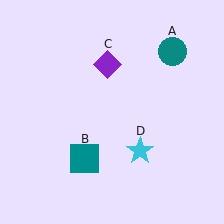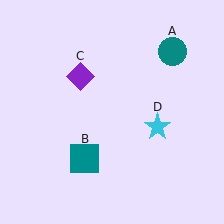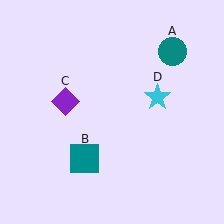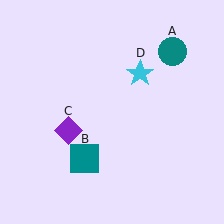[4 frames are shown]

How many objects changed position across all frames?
2 objects changed position: purple diamond (object C), cyan star (object D).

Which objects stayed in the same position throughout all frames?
Teal circle (object A) and teal square (object B) remained stationary.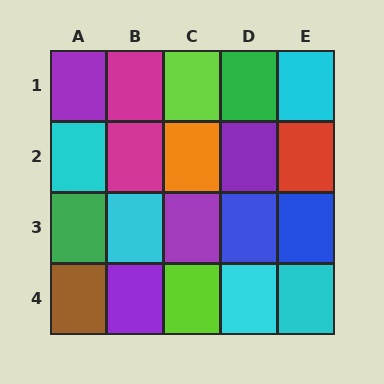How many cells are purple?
4 cells are purple.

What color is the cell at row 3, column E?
Blue.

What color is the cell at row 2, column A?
Cyan.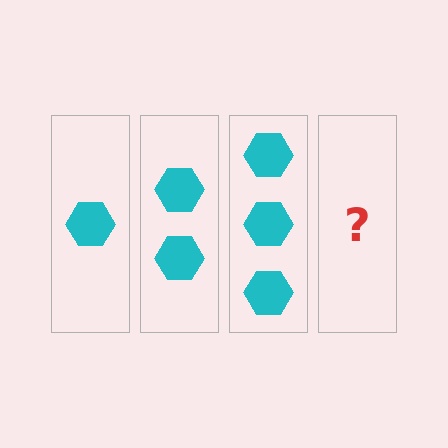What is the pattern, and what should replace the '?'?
The pattern is that each step adds one more hexagon. The '?' should be 4 hexagons.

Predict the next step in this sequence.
The next step is 4 hexagons.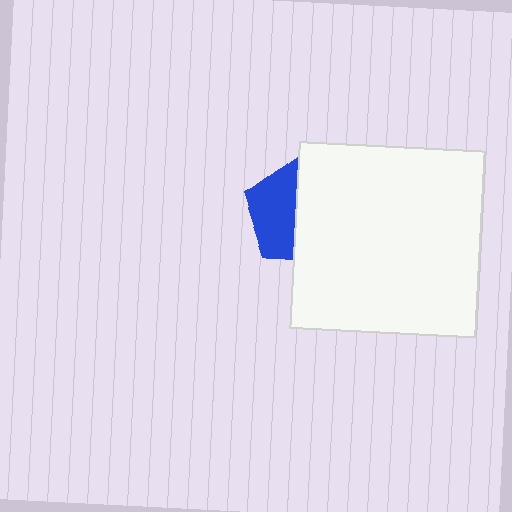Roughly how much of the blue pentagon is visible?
About half of it is visible (roughly 46%).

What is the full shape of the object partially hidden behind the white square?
The partially hidden object is a blue pentagon.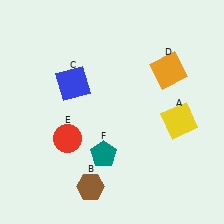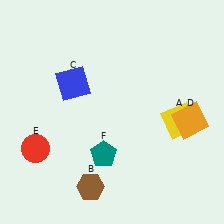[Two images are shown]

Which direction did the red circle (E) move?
The red circle (E) moved left.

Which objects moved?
The objects that moved are: the orange square (D), the red circle (E).